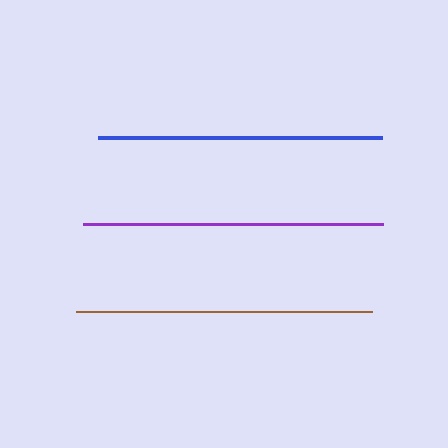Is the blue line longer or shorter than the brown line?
The brown line is longer than the blue line.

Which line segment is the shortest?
The blue line is the shortest at approximately 284 pixels.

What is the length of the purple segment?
The purple segment is approximately 300 pixels long.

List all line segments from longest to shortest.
From longest to shortest: purple, brown, blue.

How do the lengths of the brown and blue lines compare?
The brown and blue lines are approximately the same length.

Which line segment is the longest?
The purple line is the longest at approximately 300 pixels.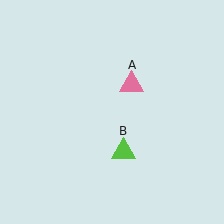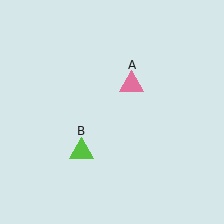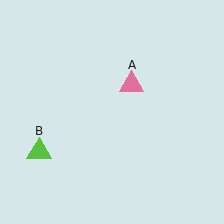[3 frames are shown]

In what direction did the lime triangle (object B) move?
The lime triangle (object B) moved left.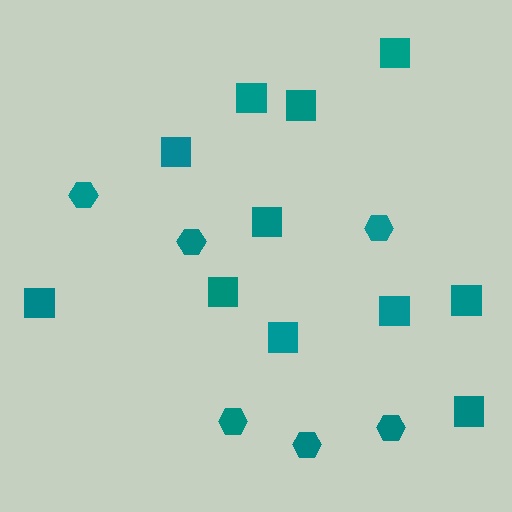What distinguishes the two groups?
There are 2 groups: one group of squares (11) and one group of hexagons (6).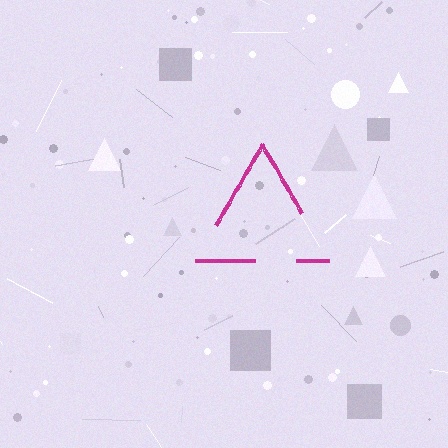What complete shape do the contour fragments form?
The contour fragments form a triangle.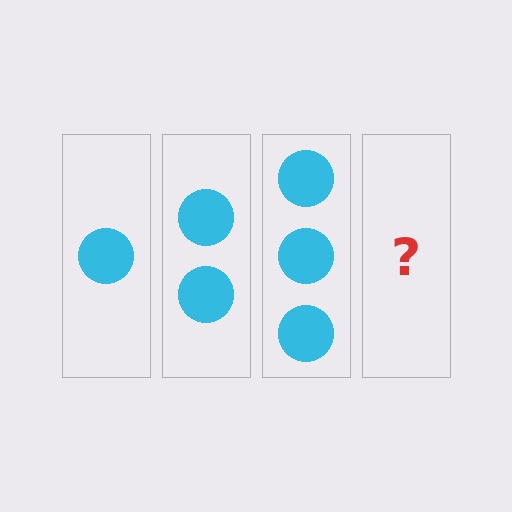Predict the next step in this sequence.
The next step is 4 circles.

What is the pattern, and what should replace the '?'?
The pattern is that each step adds one more circle. The '?' should be 4 circles.